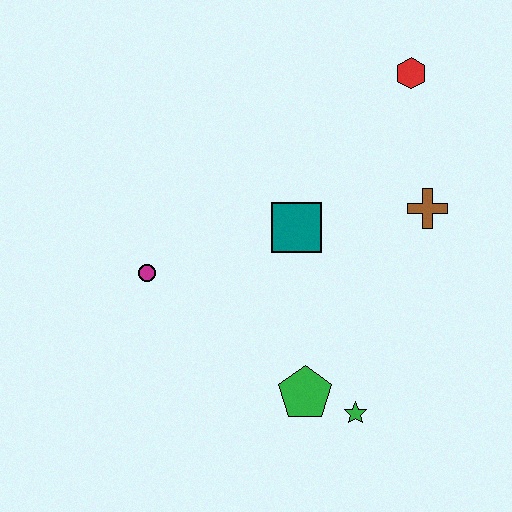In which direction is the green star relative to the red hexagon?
The green star is below the red hexagon.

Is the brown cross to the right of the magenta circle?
Yes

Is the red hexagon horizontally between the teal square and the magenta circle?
No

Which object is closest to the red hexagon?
The brown cross is closest to the red hexagon.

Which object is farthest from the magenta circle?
The red hexagon is farthest from the magenta circle.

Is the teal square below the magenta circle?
No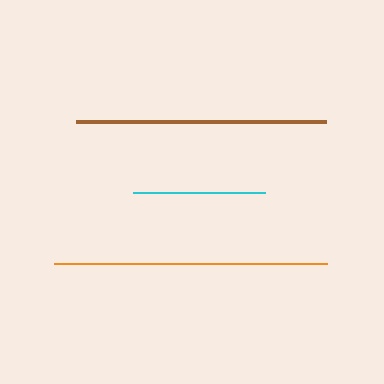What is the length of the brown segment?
The brown segment is approximately 251 pixels long.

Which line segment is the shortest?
The cyan line is the shortest at approximately 132 pixels.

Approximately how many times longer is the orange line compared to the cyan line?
The orange line is approximately 2.1 times the length of the cyan line.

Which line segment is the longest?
The orange line is the longest at approximately 273 pixels.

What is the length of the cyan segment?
The cyan segment is approximately 132 pixels long.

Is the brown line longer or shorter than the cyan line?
The brown line is longer than the cyan line.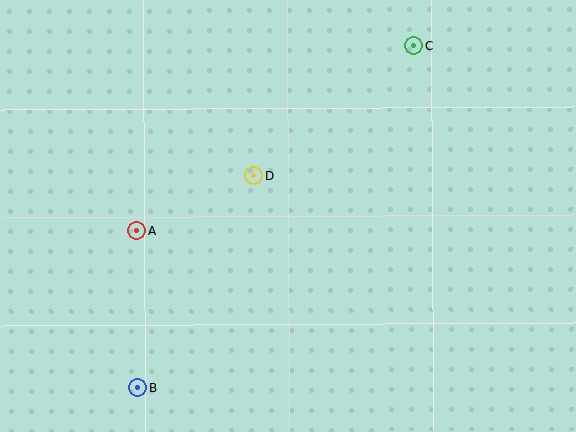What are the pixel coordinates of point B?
Point B is at (138, 388).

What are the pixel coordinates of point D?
Point D is at (254, 176).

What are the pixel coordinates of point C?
Point C is at (414, 46).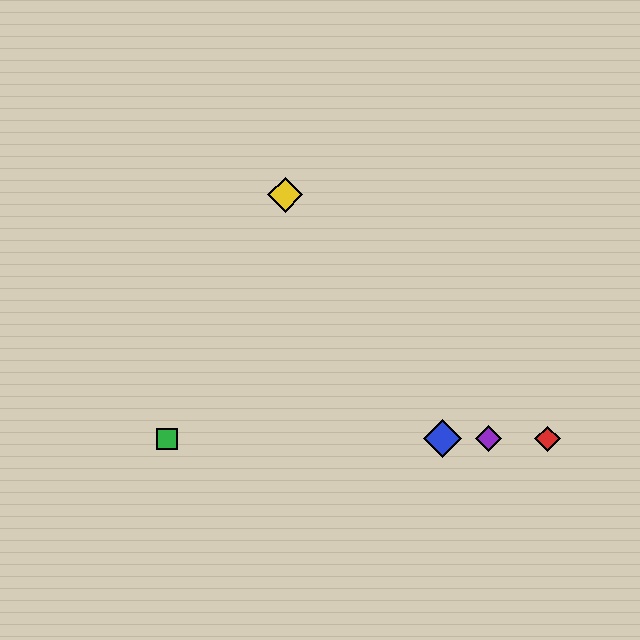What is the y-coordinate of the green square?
The green square is at y≈439.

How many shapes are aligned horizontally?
4 shapes (the red diamond, the blue diamond, the green square, the purple diamond) are aligned horizontally.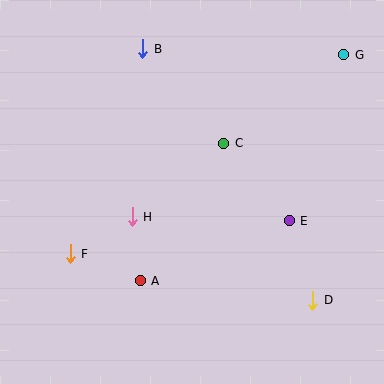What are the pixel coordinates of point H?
Point H is at (132, 217).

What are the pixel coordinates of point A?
Point A is at (140, 281).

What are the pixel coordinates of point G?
Point G is at (344, 55).